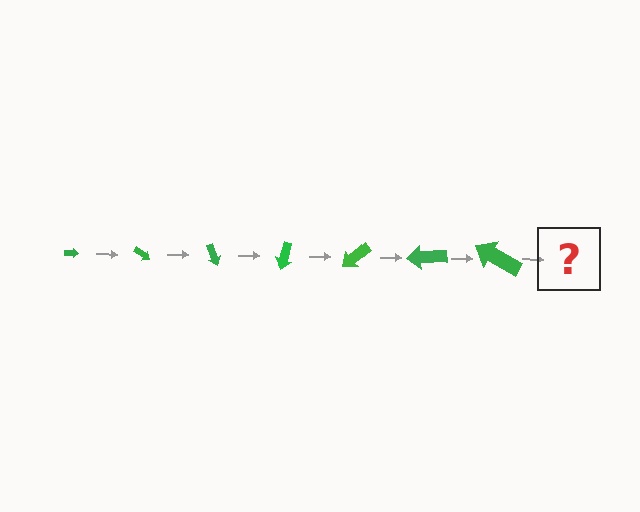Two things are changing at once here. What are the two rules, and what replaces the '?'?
The two rules are that the arrow grows larger each step and it rotates 35 degrees each step. The '?' should be an arrow, larger than the previous one and rotated 245 degrees from the start.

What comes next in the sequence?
The next element should be an arrow, larger than the previous one and rotated 245 degrees from the start.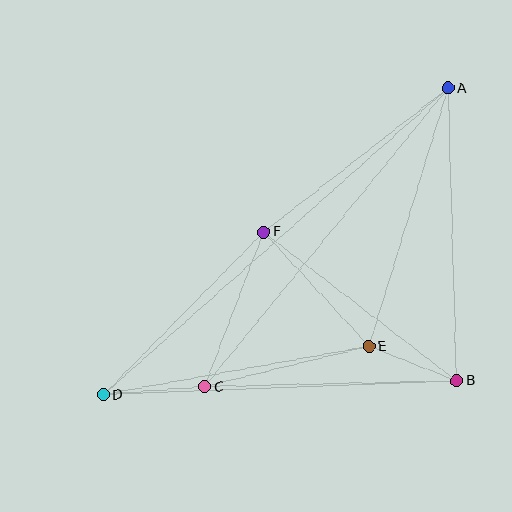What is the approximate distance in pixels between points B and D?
The distance between B and D is approximately 353 pixels.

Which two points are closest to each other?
Points B and E are closest to each other.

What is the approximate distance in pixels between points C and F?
The distance between C and F is approximately 165 pixels.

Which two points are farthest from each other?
Points A and D are farthest from each other.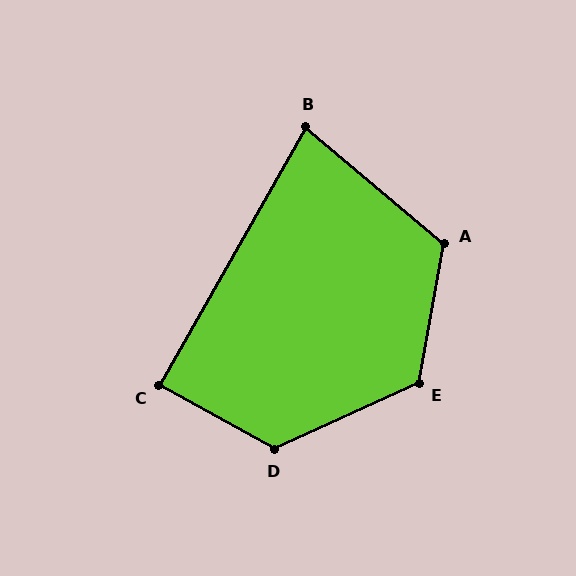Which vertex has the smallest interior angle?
B, at approximately 79 degrees.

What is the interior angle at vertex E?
Approximately 125 degrees (obtuse).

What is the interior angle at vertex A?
Approximately 120 degrees (obtuse).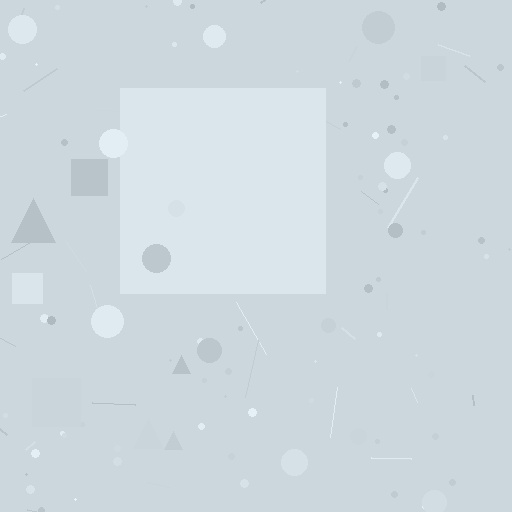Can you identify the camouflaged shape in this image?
The camouflaged shape is a square.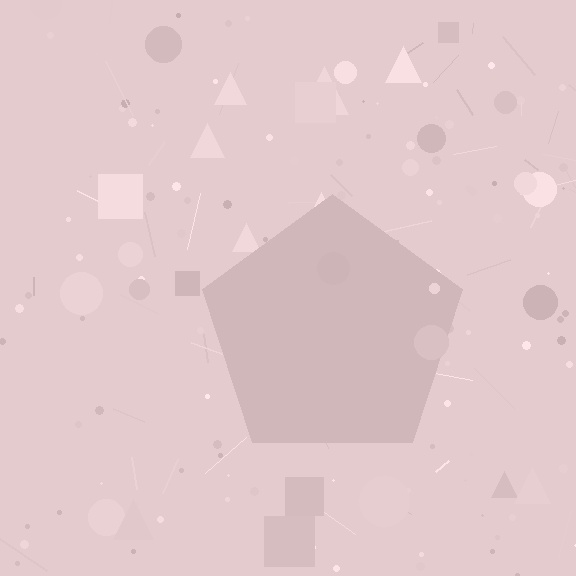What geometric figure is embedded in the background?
A pentagon is embedded in the background.